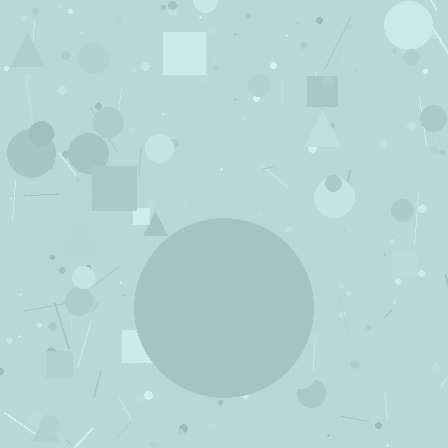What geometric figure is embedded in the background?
A circle is embedded in the background.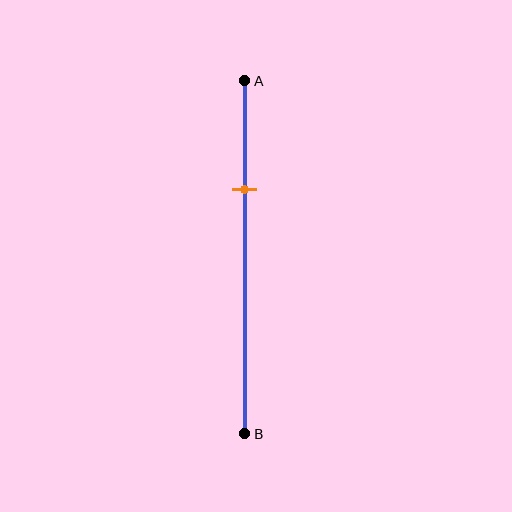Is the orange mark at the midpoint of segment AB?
No, the mark is at about 30% from A, not at the 50% midpoint.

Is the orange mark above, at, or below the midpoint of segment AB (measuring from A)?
The orange mark is above the midpoint of segment AB.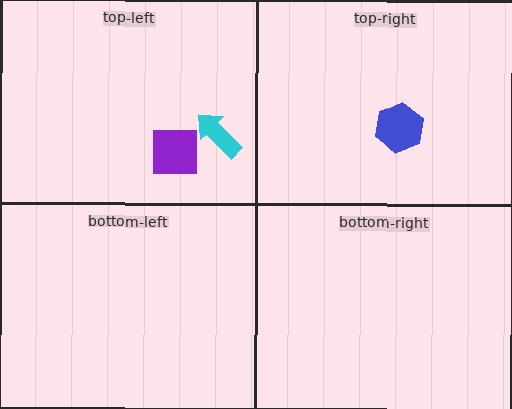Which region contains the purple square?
The top-left region.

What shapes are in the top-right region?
The blue hexagon.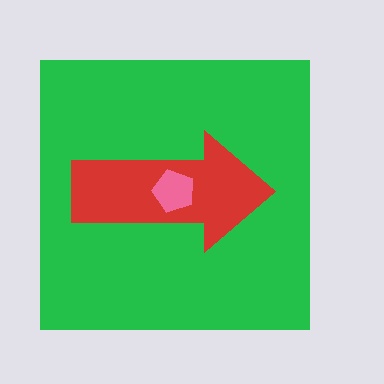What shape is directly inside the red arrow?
The pink pentagon.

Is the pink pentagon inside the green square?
Yes.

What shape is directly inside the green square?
The red arrow.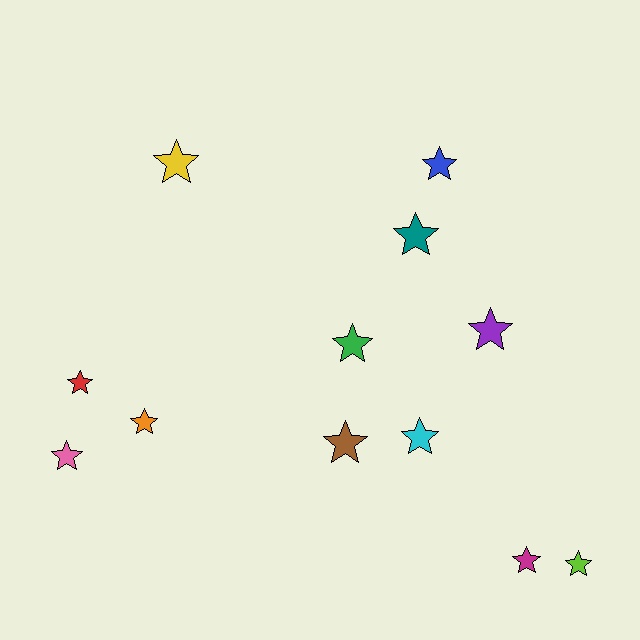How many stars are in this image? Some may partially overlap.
There are 12 stars.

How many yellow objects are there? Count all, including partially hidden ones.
There is 1 yellow object.